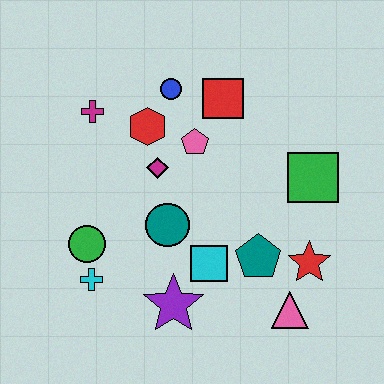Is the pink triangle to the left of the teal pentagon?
No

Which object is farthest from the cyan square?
The magenta cross is farthest from the cyan square.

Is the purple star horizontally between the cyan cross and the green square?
Yes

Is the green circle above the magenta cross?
No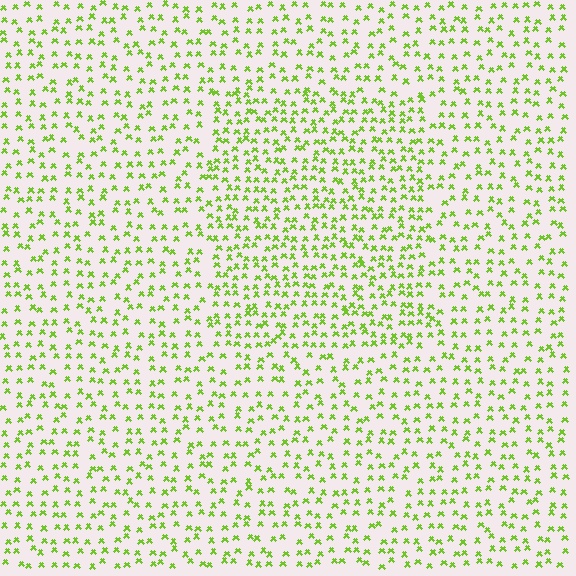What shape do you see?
I see a rectangle.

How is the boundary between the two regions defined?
The boundary is defined by a change in element density (approximately 1.6x ratio). All elements are the same color, size, and shape.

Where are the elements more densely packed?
The elements are more densely packed inside the rectangle boundary.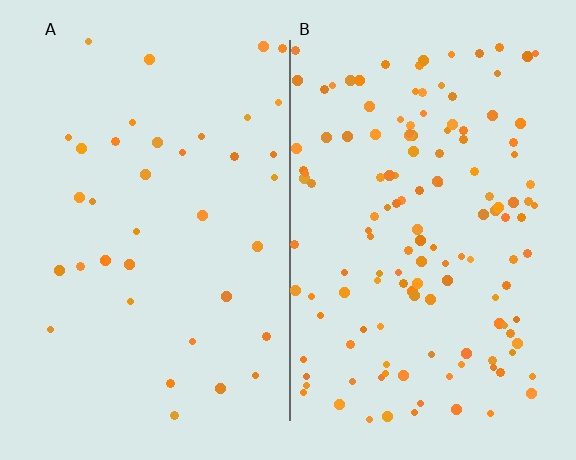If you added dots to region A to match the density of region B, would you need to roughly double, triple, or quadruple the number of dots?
Approximately quadruple.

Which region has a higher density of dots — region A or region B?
B (the right).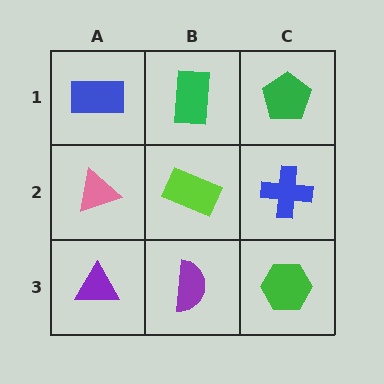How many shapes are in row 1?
3 shapes.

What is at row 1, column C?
A green pentagon.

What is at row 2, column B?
A lime rectangle.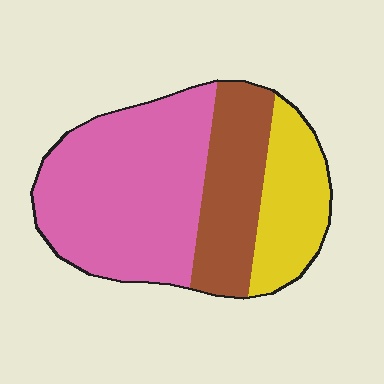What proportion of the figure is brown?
Brown takes up about one quarter (1/4) of the figure.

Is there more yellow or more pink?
Pink.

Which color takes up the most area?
Pink, at roughly 55%.